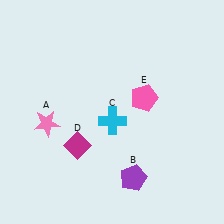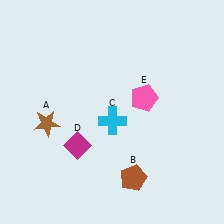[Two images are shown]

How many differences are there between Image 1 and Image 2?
There are 2 differences between the two images.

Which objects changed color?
A changed from pink to brown. B changed from purple to brown.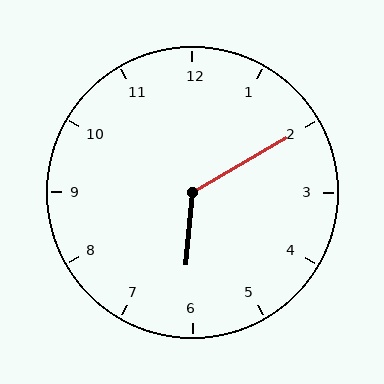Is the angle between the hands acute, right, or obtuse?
It is obtuse.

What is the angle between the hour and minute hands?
Approximately 125 degrees.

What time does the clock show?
6:10.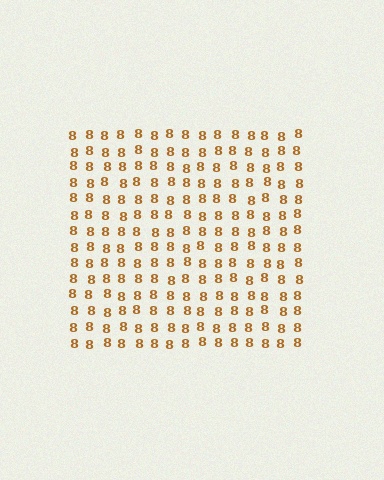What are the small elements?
The small elements are digit 8's.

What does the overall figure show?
The overall figure shows a square.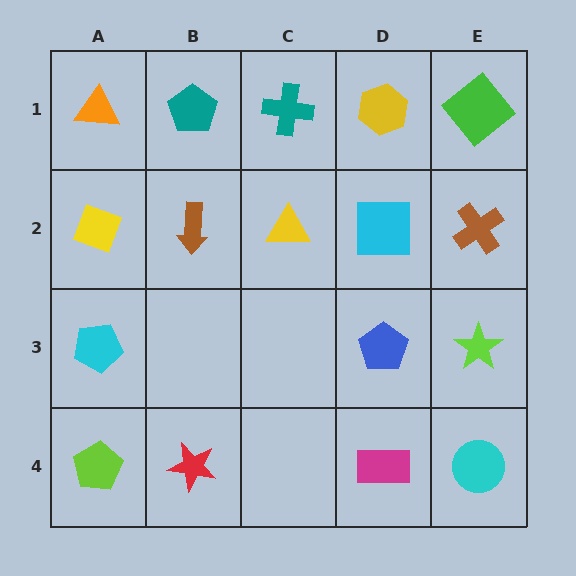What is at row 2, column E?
A brown cross.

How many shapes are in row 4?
4 shapes.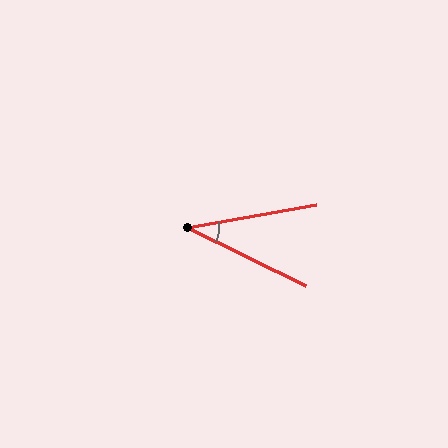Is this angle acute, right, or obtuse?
It is acute.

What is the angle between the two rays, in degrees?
Approximately 36 degrees.